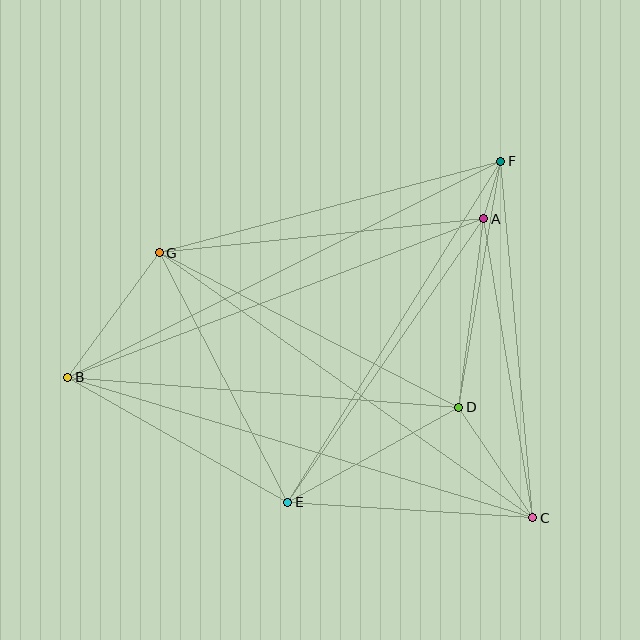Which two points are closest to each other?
Points A and F are closest to each other.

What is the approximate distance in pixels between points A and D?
The distance between A and D is approximately 190 pixels.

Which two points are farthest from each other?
Points B and C are farthest from each other.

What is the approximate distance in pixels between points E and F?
The distance between E and F is approximately 402 pixels.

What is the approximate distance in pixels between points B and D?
The distance between B and D is approximately 392 pixels.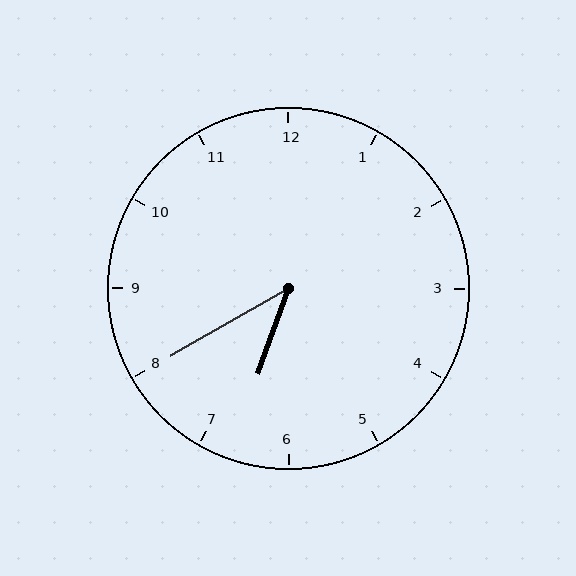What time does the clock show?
6:40.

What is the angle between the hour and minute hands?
Approximately 40 degrees.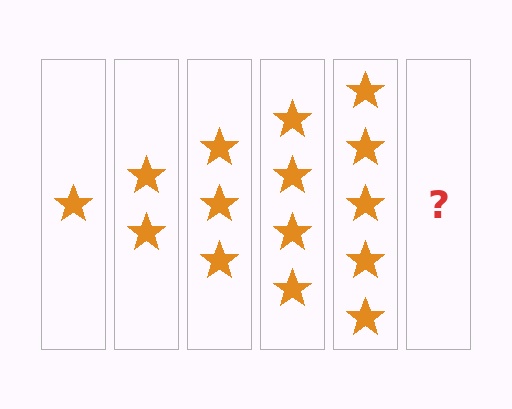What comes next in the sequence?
The next element should be 6 stars.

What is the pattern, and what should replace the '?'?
The pattern is that each step adds one more star. The '?' should be 6 stars.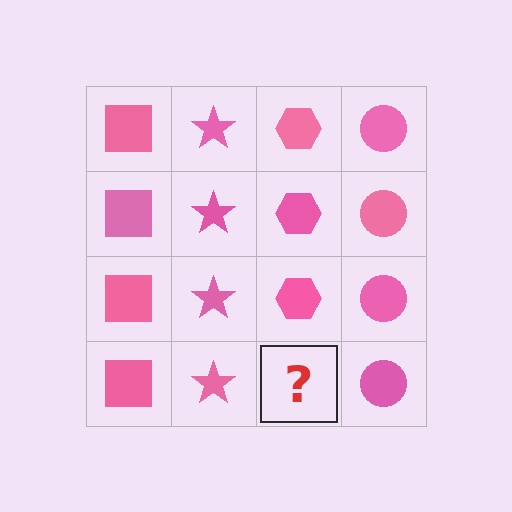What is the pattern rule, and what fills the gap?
The rule is that each column has a consistent shape. The gap should be filled with a pink hexagon.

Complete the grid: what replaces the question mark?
The question mark should be replaced with a pink hexagon.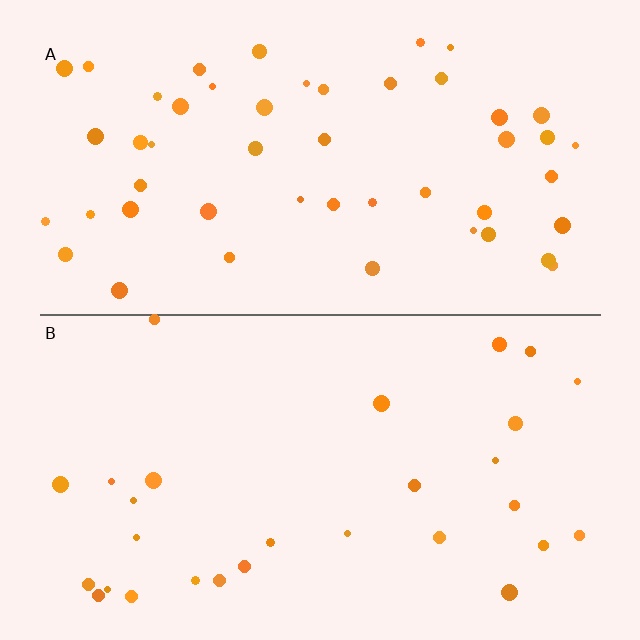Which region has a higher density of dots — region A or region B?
A (the top).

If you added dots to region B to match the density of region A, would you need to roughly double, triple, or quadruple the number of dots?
Approximately double.